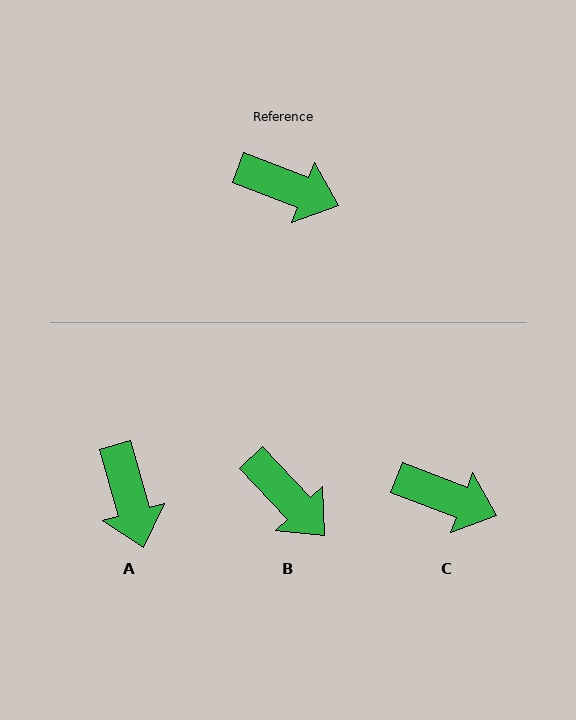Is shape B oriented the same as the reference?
No, it is off by about 26 degrees.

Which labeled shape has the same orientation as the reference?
C.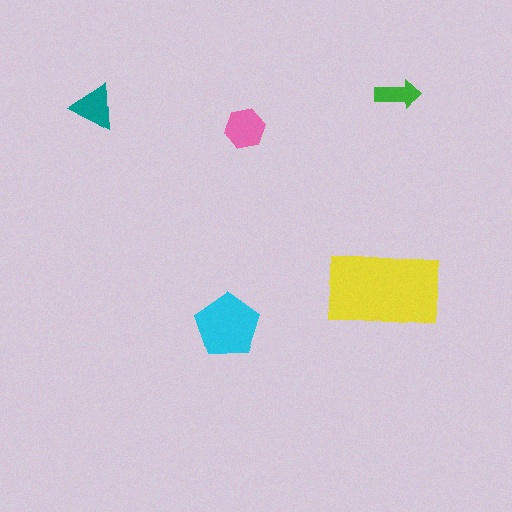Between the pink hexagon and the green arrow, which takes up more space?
The pink hexagon.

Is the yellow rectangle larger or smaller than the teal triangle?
Larger.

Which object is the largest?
The yellow rectangle.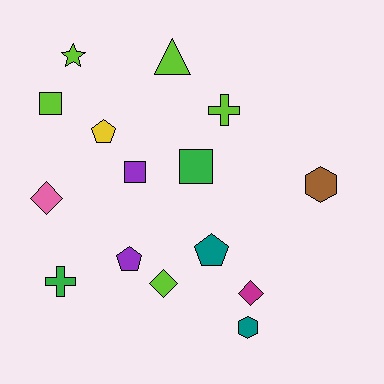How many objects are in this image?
There are 15 objects.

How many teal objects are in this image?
There are 2 teal objects.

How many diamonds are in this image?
There are 3 diamonds.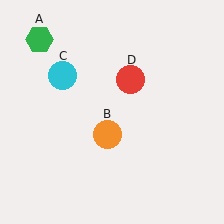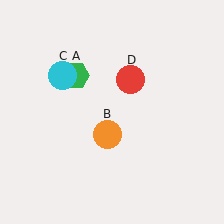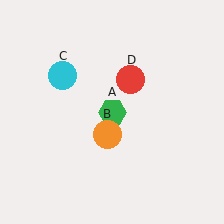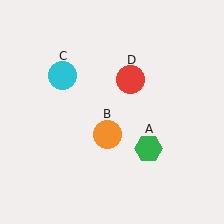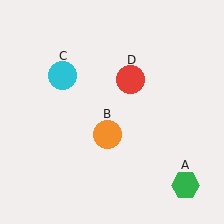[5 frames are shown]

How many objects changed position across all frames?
1 object changed position: green hexagon (object A).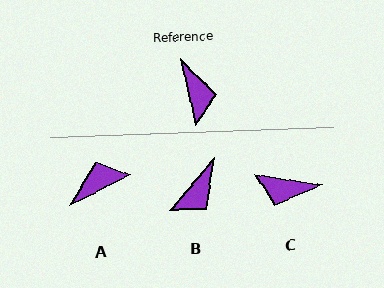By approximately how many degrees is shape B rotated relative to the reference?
Approximately 52 degrees clockwise.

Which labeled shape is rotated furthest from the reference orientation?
C, about 111 degrees away.